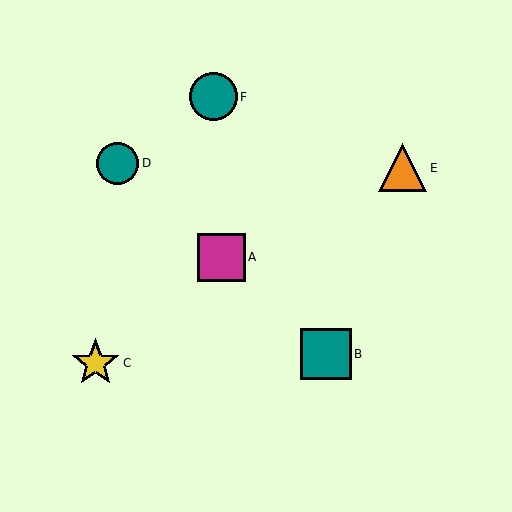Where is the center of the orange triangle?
The center of the orange triangle is at (403, 168).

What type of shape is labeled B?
Shape B is a teal square.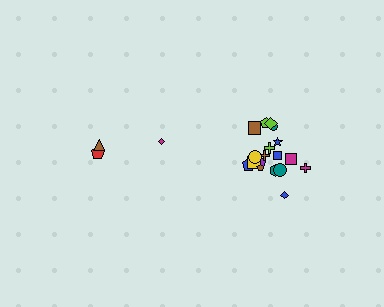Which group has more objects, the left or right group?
The right group.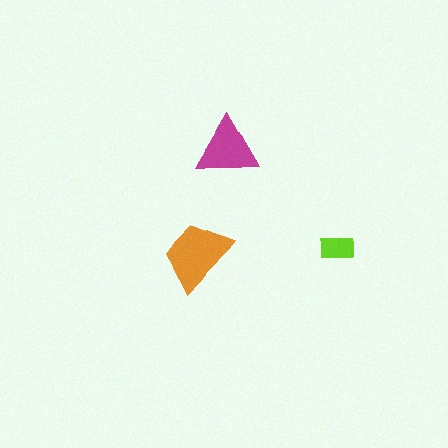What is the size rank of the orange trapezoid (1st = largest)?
1st.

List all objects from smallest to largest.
The lime rectangle, the magenta triangle, the orange trapezoid.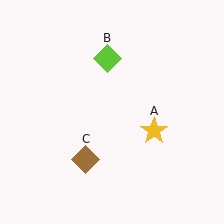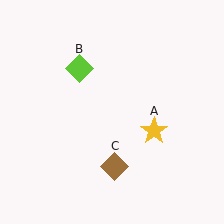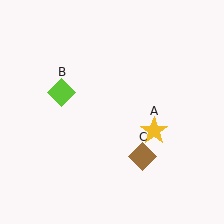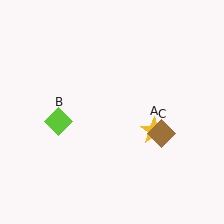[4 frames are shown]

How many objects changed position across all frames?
2 objects changed position: lime diamond (object B), brown diamond (object C).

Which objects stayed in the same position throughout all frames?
Yellow star (object A) remained stationary.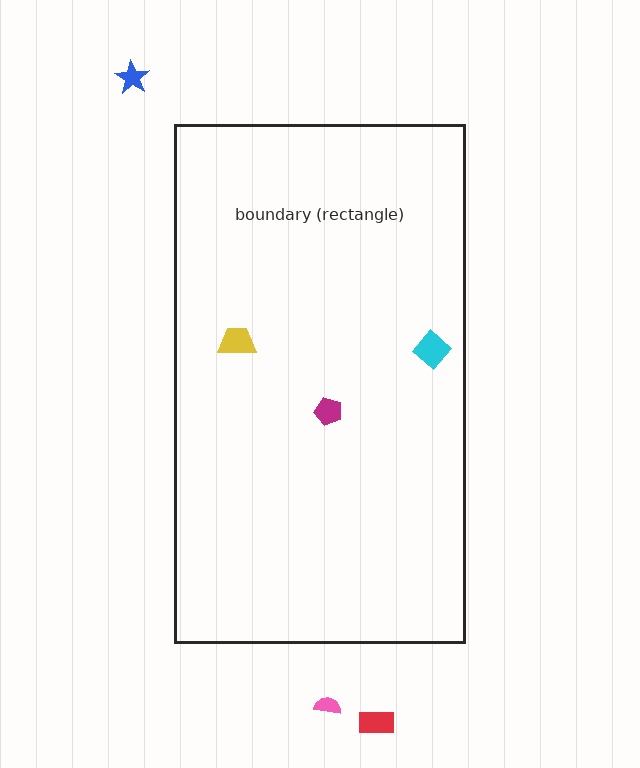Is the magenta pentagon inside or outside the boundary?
Inside.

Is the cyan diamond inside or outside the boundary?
Inside.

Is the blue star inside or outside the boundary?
Outside.